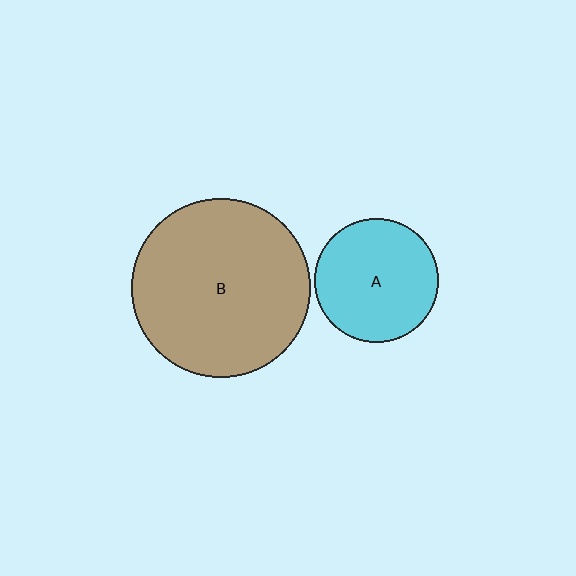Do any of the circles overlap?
No, none of the circles overlap.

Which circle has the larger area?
Circle B (brown).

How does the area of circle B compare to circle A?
Approximately 2.1 times.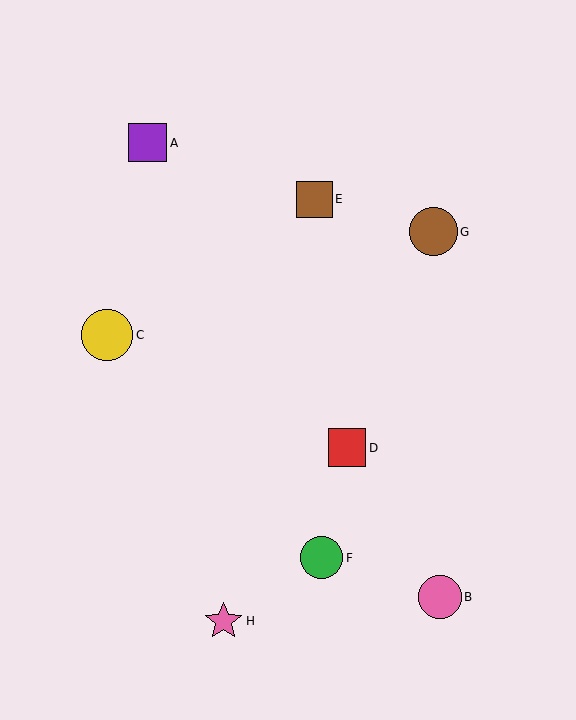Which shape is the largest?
The yellow circle (labeled C) is the largest.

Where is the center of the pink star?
The center of the pink star is at (224, 621).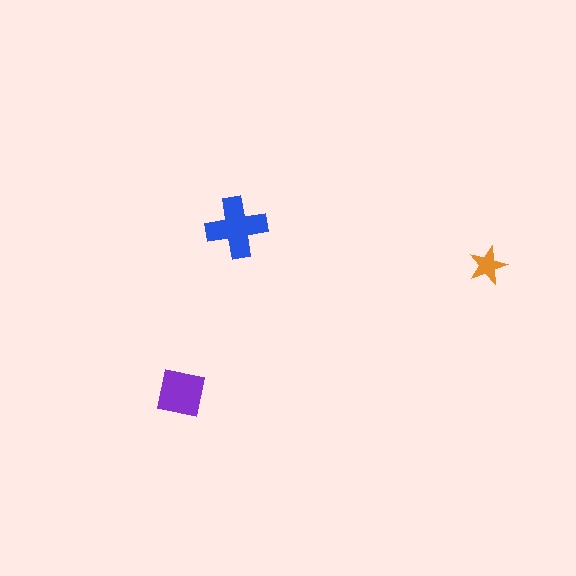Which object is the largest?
The blue cross.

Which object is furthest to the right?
The orange star is rightmost.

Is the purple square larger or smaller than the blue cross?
Smaller.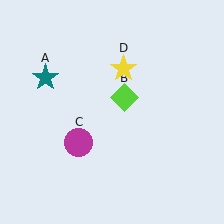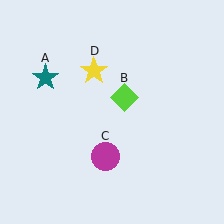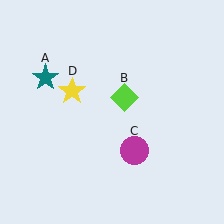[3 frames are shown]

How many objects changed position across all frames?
2 objects changed position: magenta circle (object C), yellow star (object D).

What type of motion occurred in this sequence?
The magenta circle (object C), yellow star (object D) rotated counterclockwise around the center of the scene.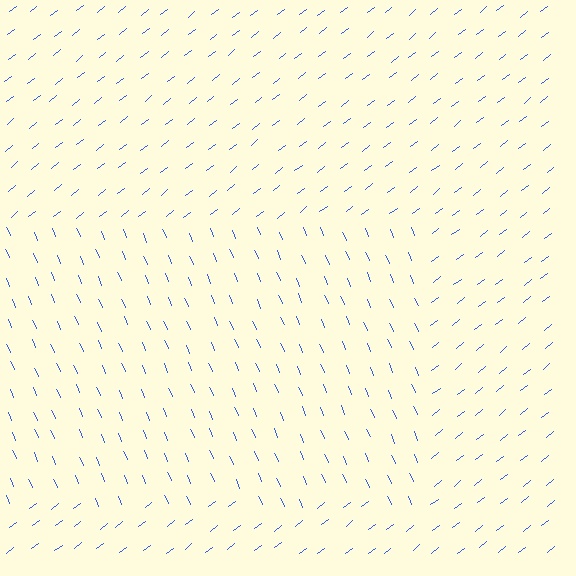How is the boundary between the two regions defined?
The boundary is defined purely by a change in line orientation (approximately 75 degrees difference). All lines are the same color and thickness.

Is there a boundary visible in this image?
Yes, there is a texture boundary formed by a change in line orientation.